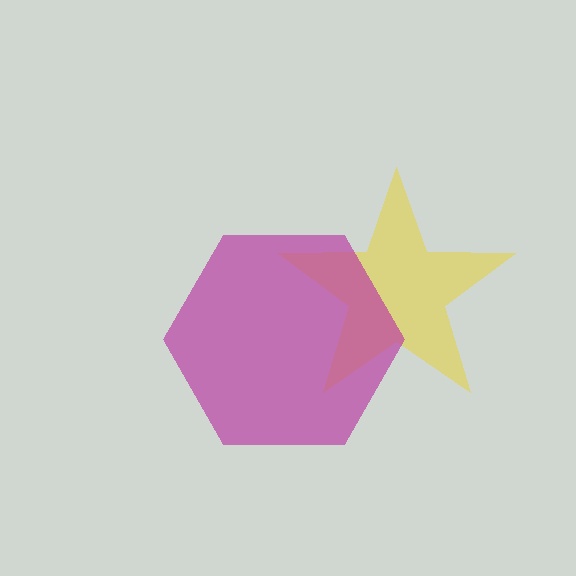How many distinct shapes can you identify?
There are 2 distinct shapes: a yellow star, a magenta hexagon.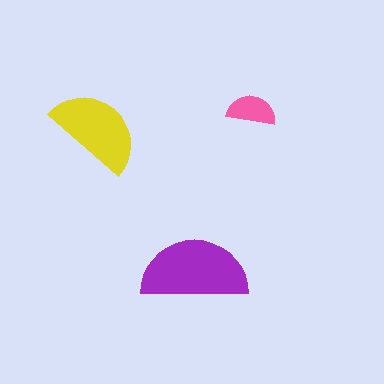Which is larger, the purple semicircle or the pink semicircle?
The purple one.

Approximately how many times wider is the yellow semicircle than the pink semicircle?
About 2 times wider.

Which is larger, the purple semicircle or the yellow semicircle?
The purple one.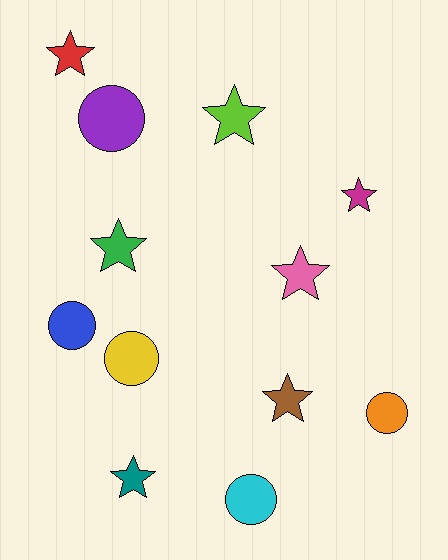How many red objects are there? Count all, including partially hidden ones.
There is 1 red object.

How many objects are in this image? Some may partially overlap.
There are 12 objects.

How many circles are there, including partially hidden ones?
There are 5 circles.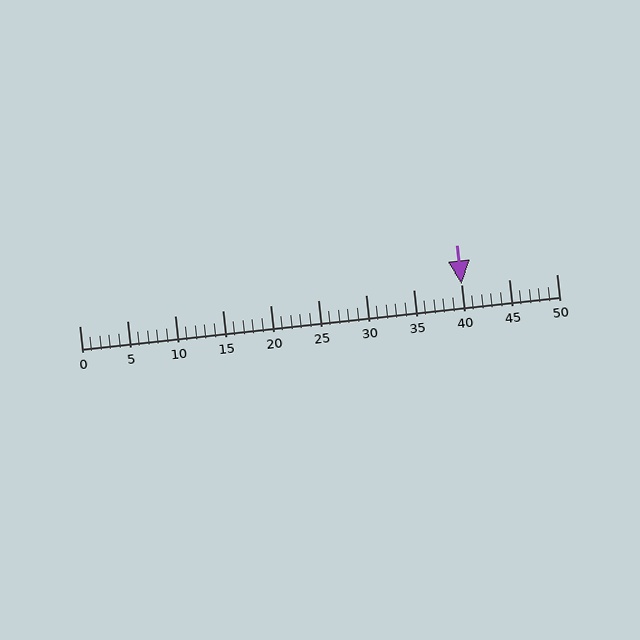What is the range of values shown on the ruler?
The ruler shows values from 0 to 50.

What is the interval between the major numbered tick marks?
The major tick marks are spaced 5 units apart.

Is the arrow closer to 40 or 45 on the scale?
The arrow is closer to 40.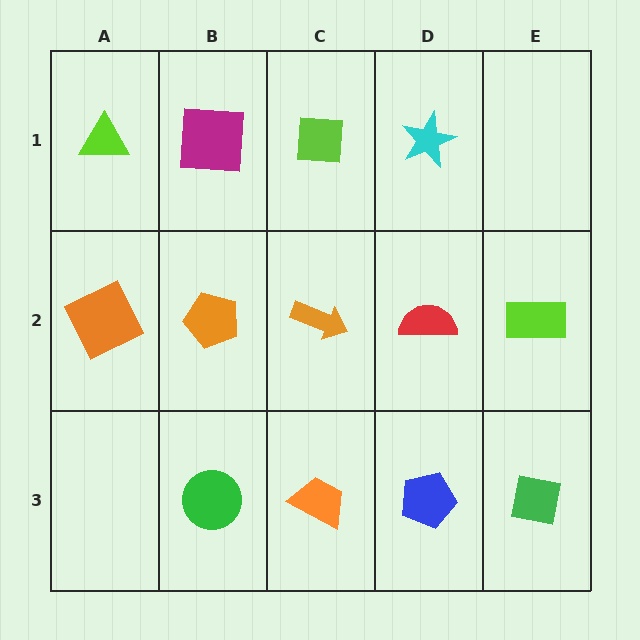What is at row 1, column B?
A magenta square.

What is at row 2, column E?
A lime rectangle.